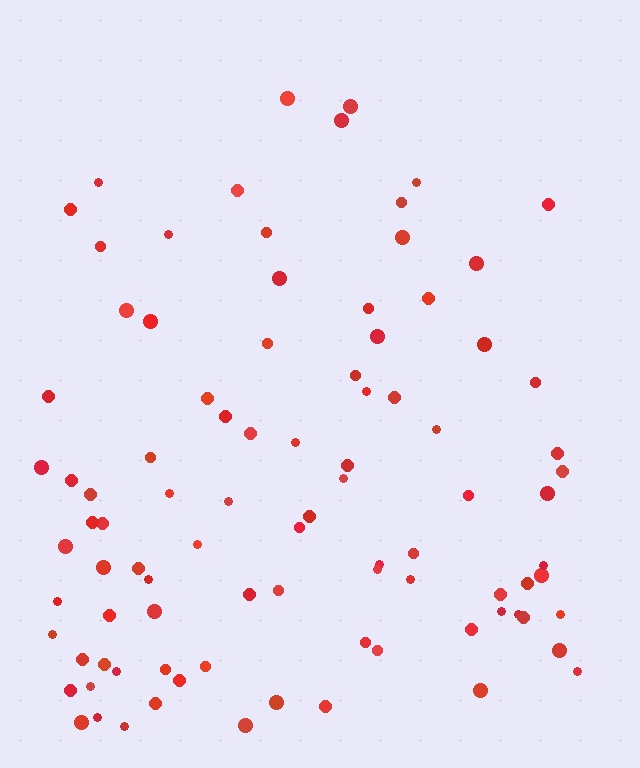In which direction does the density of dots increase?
From top to bottom, with the bottom side densest.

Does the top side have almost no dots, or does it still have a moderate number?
Still a moderate number, just noticeably fewer than the bottom.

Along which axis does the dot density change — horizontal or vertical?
Vertical.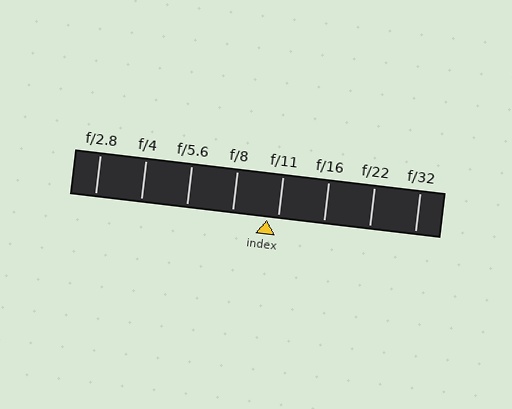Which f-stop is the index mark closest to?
The index mark is closest to f/11.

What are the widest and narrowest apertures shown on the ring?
The widest aperture shown is f/2.8 and the narrowest is f/32.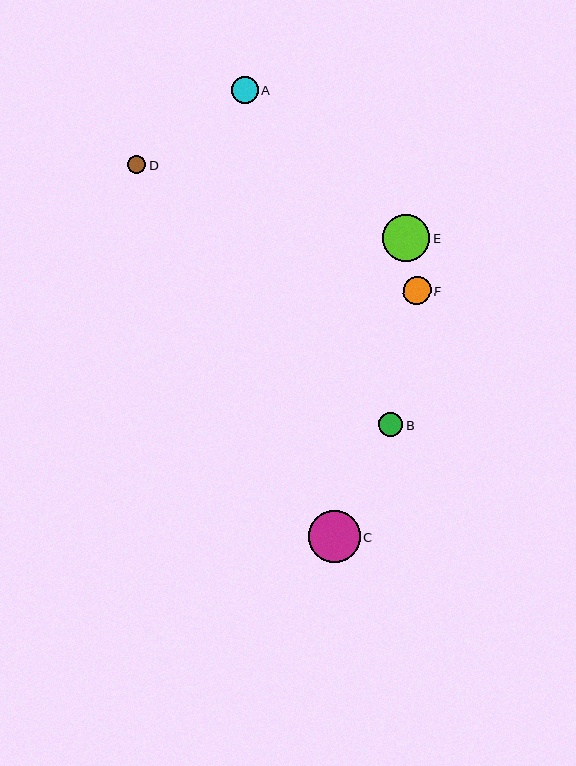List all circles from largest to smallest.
From largest to smallest: C, E, F, A, B, D.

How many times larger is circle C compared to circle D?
Circle C is approximately 2.8 times the size of circle D.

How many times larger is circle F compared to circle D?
Circle F is approximately 1.5 times the size of circle D.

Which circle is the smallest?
Circle D is the smallest with a size of approximately 18 pixels.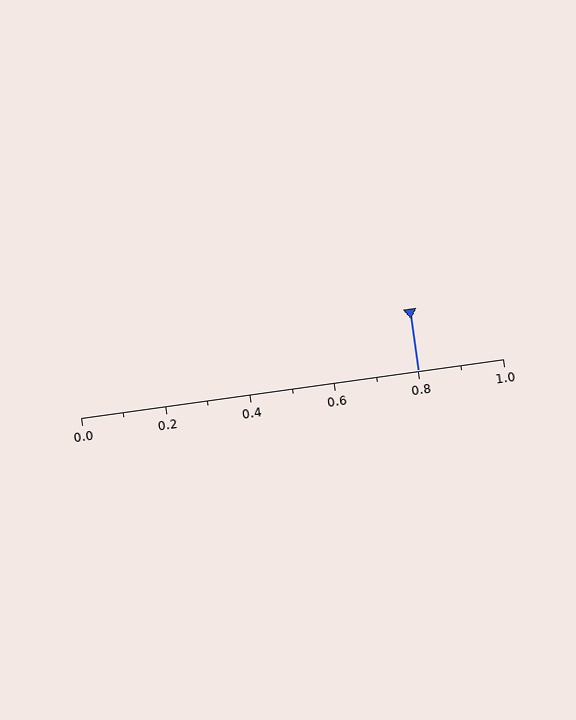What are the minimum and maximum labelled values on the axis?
The axis runs from 0.0 to 1.0.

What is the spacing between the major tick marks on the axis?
The major ticks are spaced 0.2 apart.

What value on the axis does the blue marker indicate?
The marker indicates approximately 0.8.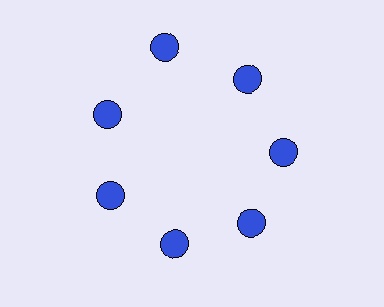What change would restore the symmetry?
The symmetry would be restored by moving it inward, back onto the ring so that all 7 circles sit at equal angles and equal distance from the center.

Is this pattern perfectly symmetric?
No. The 7 blue circles are arranged in a ring, but one element near the 12 o'clock position is pushed outward from the center, breaking the 7-fold rotational symmetry.